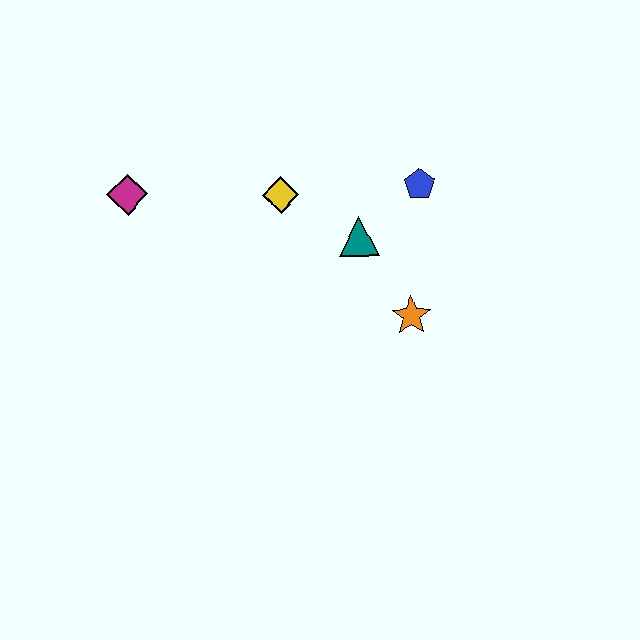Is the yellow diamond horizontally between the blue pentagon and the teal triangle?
No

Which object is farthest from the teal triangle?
The magenta diamond is farthest from the teal triangle.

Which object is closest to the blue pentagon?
The teal triangle is closest to the blue pentagon.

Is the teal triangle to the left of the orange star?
Yes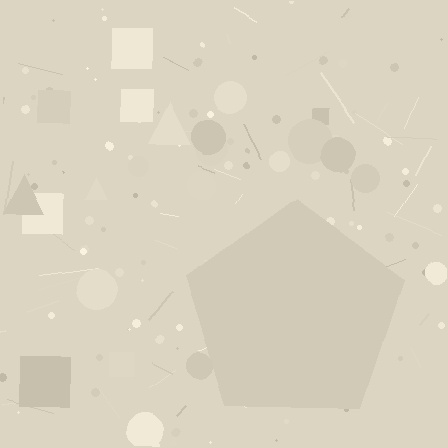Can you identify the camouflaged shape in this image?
The camouflaged shape is a pentagon.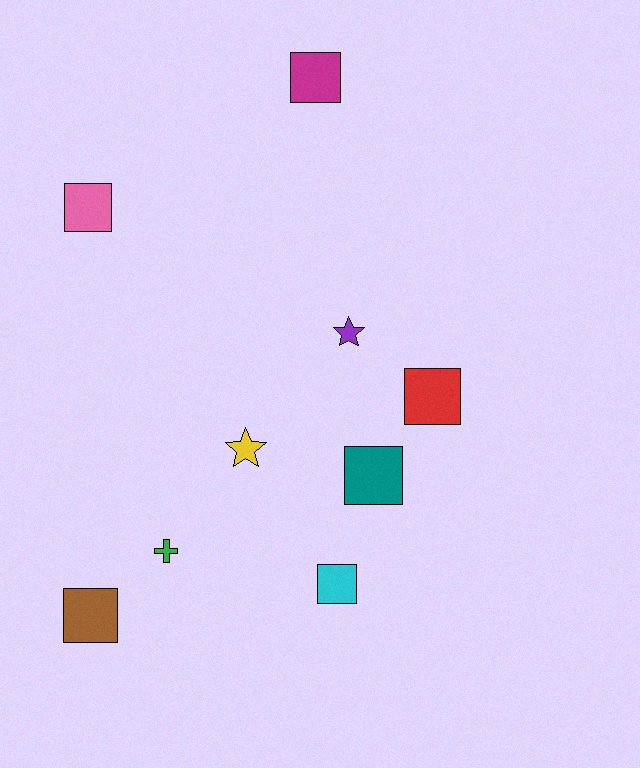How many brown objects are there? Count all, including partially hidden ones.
There is 1 brown object.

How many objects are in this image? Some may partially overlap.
There are 9 objects.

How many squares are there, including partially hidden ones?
There are 6 squares.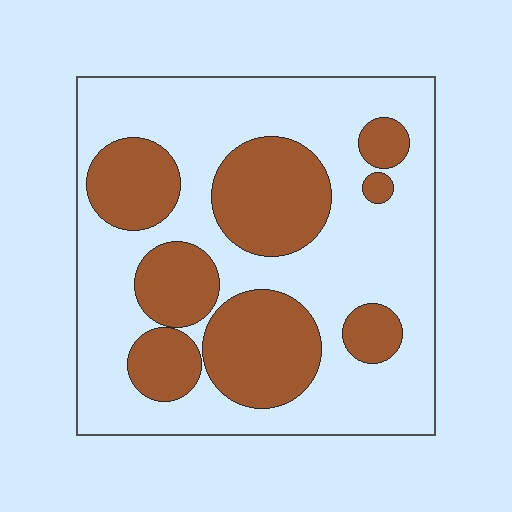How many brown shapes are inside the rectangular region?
8.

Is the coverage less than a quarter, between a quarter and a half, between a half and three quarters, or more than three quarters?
Between a quarter and a half.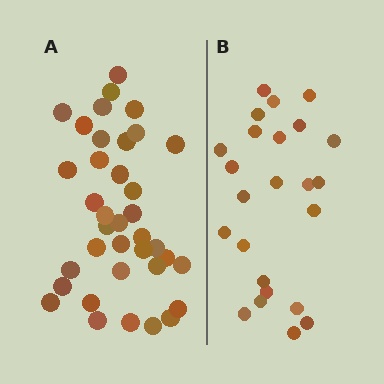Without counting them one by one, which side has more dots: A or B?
Region A (the left region) has more dots.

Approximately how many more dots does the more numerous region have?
Region A has approximately 15 more dots than region B.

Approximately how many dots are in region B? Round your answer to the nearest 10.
About 20 dots. (The exact count is 24, which rounds to 20.)